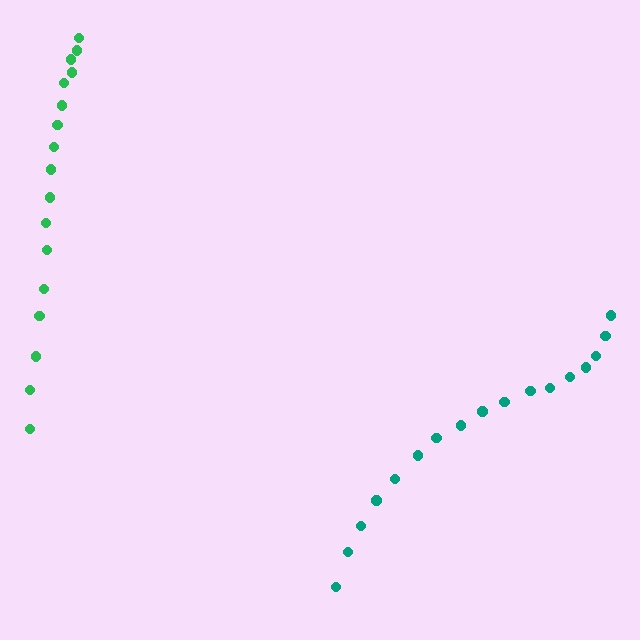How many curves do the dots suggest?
There are 2 distinct paths.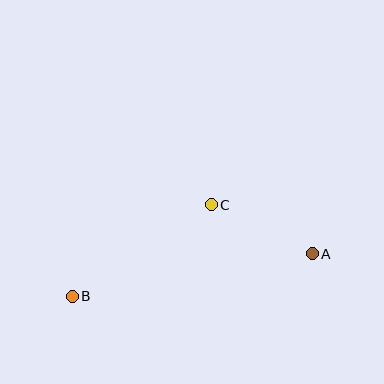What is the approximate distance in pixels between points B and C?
The distance between B and C is approximately 166 pixels.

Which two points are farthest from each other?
Points A and B are farthest from each other.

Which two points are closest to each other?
Points A and C are closest to each other.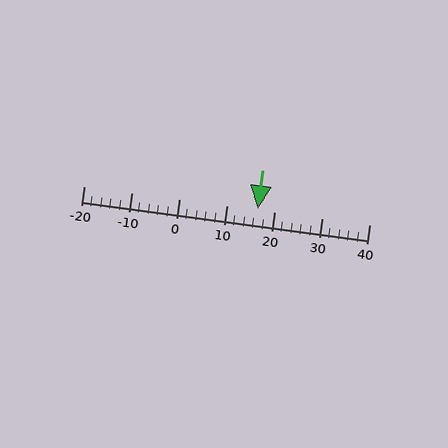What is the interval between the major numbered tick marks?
The major tick marks are spaced 10 units apart.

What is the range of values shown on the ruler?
The ruler shows values from -20 to 40.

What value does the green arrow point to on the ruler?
The green arrow points to approximately 17.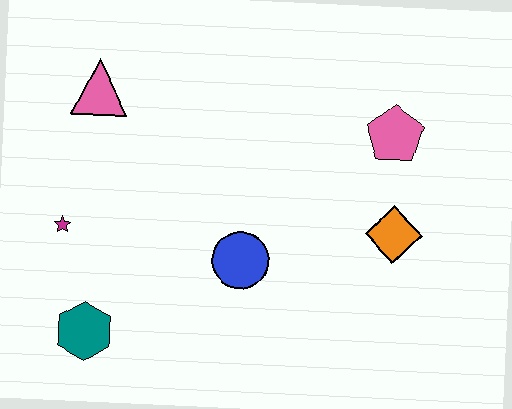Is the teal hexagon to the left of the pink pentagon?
Yes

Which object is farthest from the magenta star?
The pink pentagon is farthest from the magenta star.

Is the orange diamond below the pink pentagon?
Yes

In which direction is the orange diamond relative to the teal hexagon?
The orange diamond is to the right of the teal hexagon.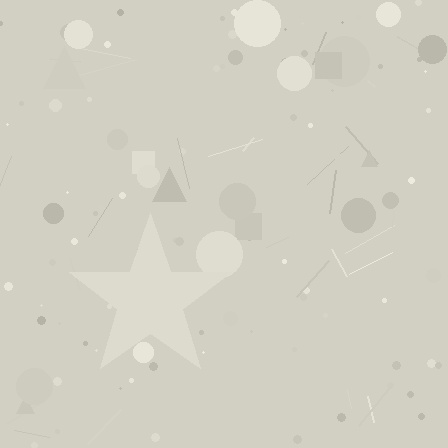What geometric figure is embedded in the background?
A star is embedded in the background.